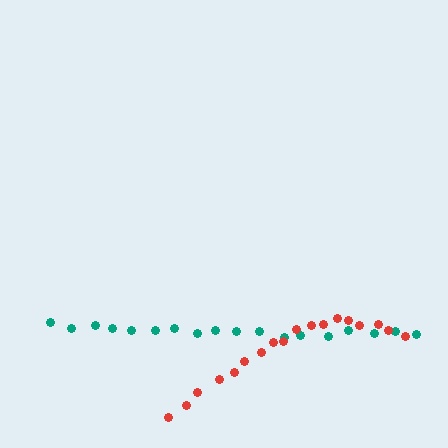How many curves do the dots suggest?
There are 2 distinct paths.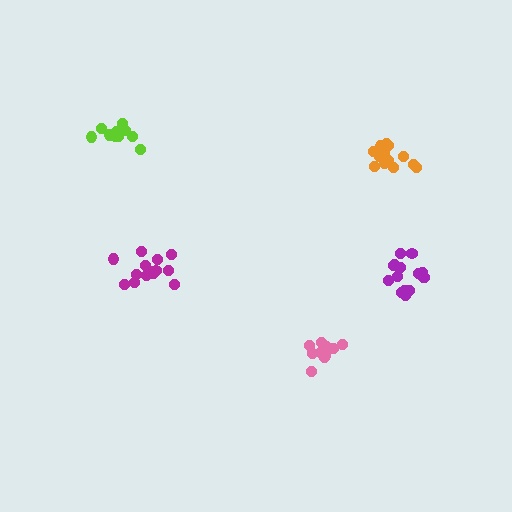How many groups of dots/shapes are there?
There are 5 groups.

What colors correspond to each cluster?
The clusters are colored: magenta, pink, purple, lime, orange.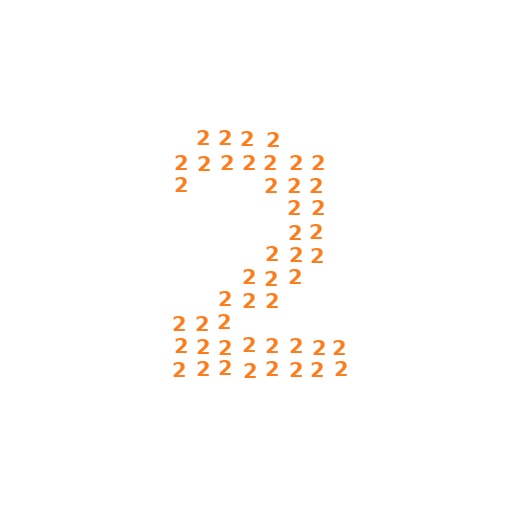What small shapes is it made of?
It is made of small digit 2's.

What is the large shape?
The large shape is the digit 2.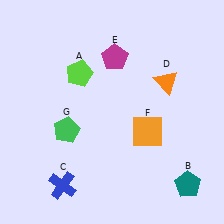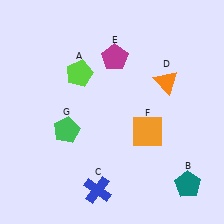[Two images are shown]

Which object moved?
The blue cross (C) moved right.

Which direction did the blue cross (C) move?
The blue cross (C) moved right.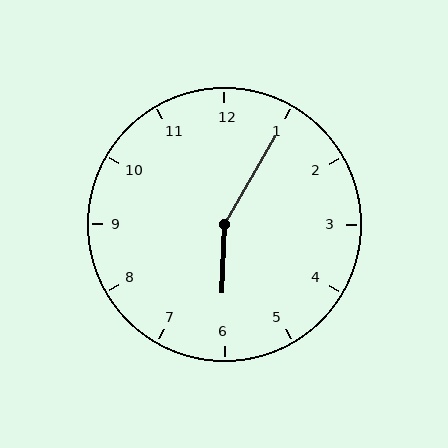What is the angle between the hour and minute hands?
Approximately 152 degrees.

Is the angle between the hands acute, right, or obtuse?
It is obtuse.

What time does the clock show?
6:05.